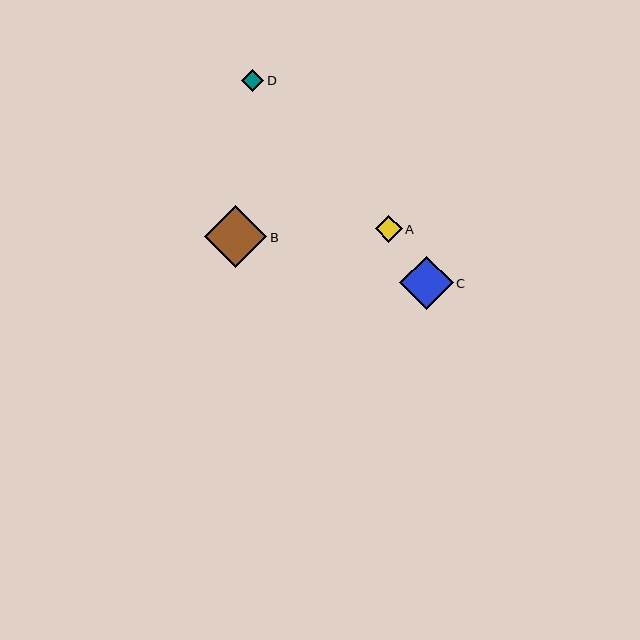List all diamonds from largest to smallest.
From largest to smallest: B, C, A, D.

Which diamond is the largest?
Diamond B is the largest with a size of approximately 62 pixels.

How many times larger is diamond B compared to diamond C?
Diamond B is approximately 1.2 times the size of diamond C.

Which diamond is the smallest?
Diamond D is the smallest with a size of approximately 23 pixels.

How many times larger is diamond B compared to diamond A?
Diamond B is approximately 2.3 times the size of diamond A.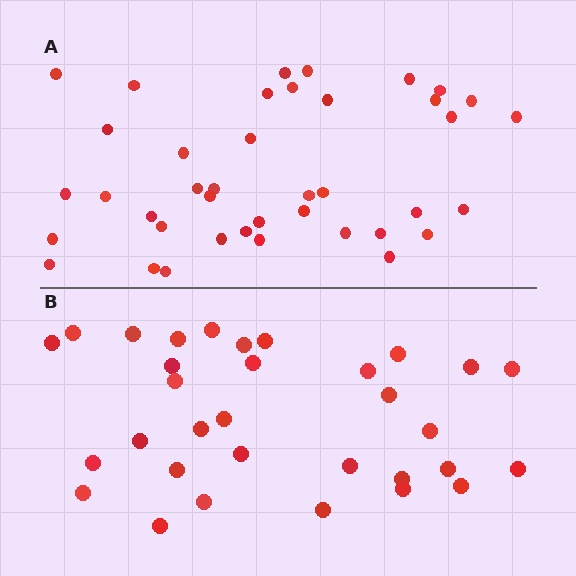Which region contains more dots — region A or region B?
Region A (the top region) has more dots.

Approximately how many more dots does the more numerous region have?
Region A has roughly 8 or so more dots than region B.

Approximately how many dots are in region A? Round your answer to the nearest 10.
About 40 dots.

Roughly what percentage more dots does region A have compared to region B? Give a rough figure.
About 25% more.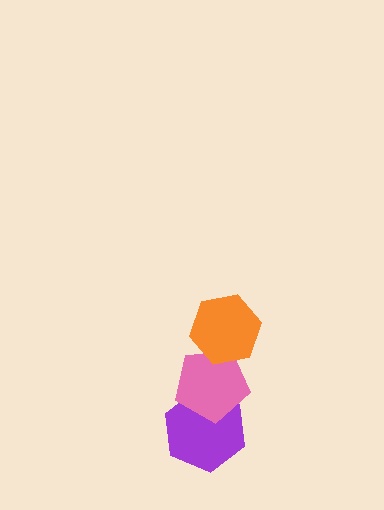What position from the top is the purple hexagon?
The purple hexagon is 3rd from the top.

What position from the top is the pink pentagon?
The pink pentagon is 2nd from the top.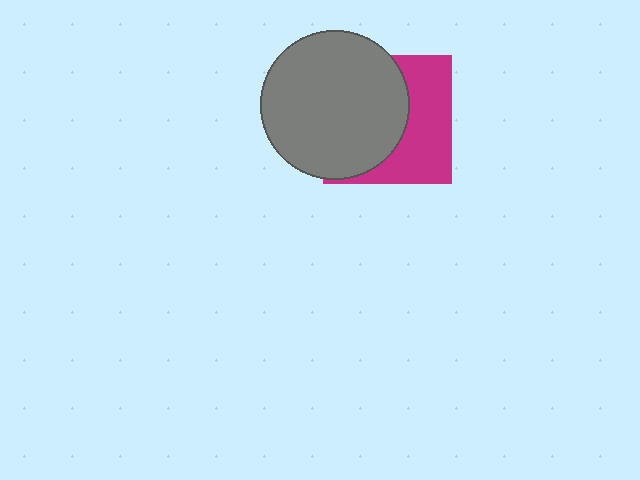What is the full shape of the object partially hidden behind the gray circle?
The partially hidden object is a magenta square.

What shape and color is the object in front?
The object in front is a gray circle.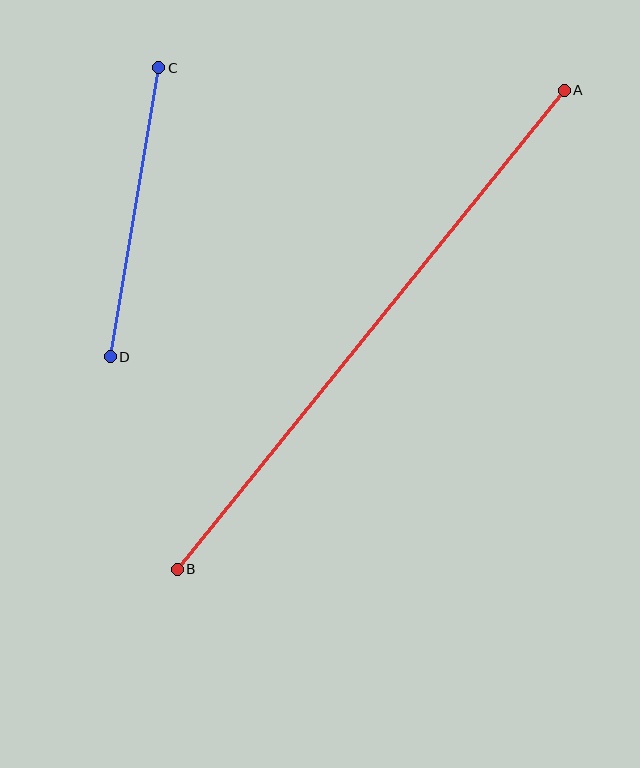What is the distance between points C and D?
The distance is approximately 293 pixels.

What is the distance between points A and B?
The distance is approximately 616 pixels.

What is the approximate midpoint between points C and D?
The midpoint is at approximately (134, 212) pixels.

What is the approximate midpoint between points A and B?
The midpoint is at approximately (371, 330) pixels.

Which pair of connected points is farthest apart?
Points A and B are farthest apart.